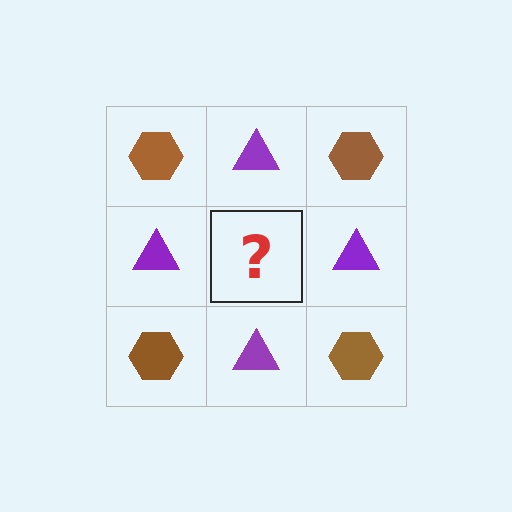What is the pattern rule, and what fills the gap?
The rule is that it alternates brown hexagon and purple triangle in a checkerboard pattern. The gap should be filled with a brown hexagon.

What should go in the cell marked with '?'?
The missing cell should contain a brown hexagon.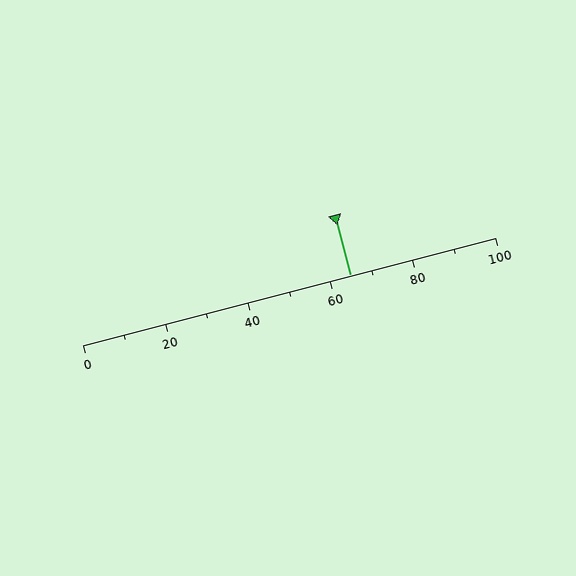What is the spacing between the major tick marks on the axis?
The major ticks are spaced 20 apart.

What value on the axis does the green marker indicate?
The marker indicates approximately 65.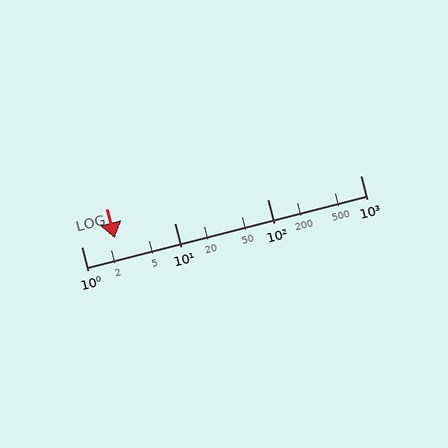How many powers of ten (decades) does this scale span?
The scale spans 3 decades, from 1 to 1000.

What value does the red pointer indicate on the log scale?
The pointer indicates approximately 2.3.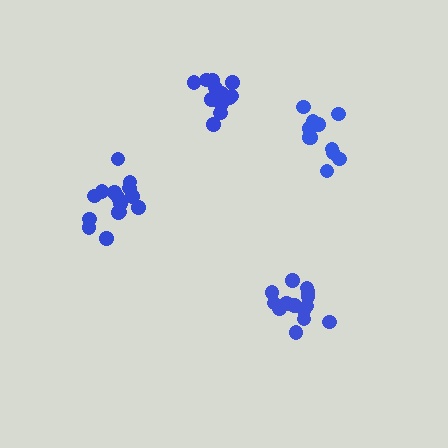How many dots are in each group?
Group 1: 15 dots, Group 2: 15 dots, Group 3: 13 dots, Group 4: 11 dots (54 total).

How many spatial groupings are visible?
There are 4 spatial groupings.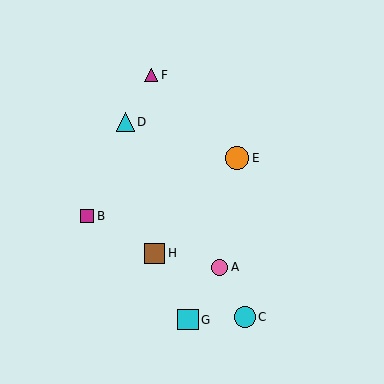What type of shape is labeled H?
Shape H is a brown square.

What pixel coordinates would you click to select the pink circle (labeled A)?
Click at (220, 267) to select the pink circle A.